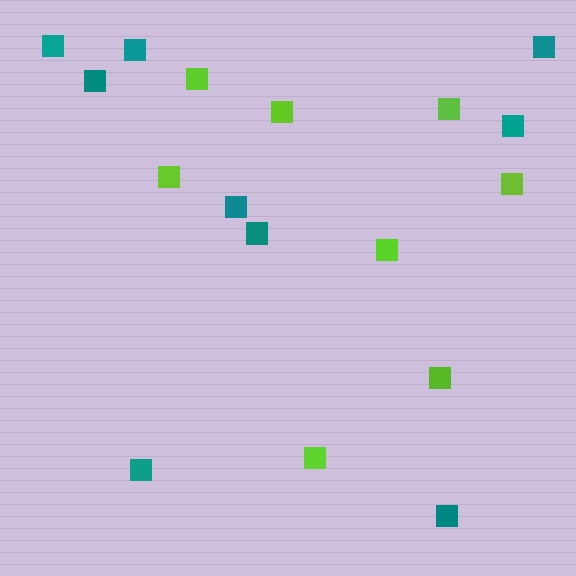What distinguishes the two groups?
There are 2 groups: one group of teal squares (9) and one group of lime squares (8).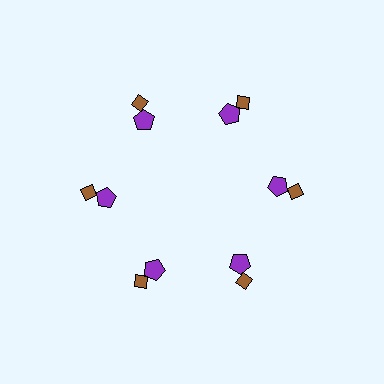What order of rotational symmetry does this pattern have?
This pattern has 6-fold rotational symmetry.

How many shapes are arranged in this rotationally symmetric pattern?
There are 12 shapes, arranged in 6 groups of 2.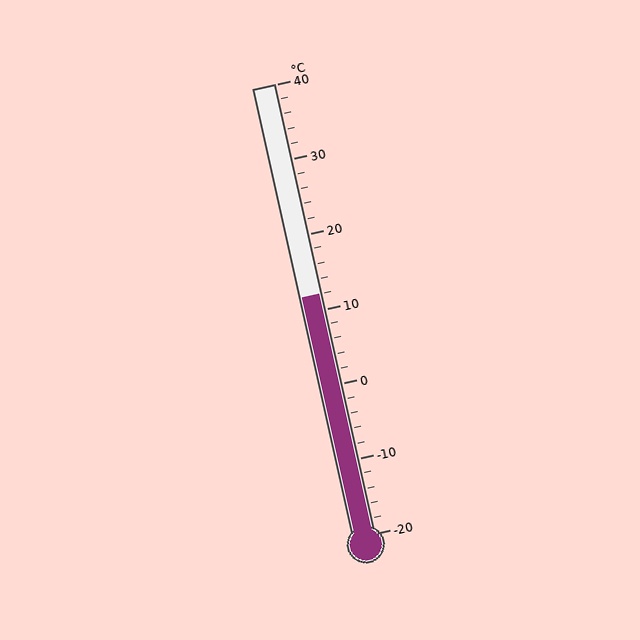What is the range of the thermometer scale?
The thermometer scale ranges from -20°C to 40°C.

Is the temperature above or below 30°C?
The temperature is below 30°C.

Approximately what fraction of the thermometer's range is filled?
The thermometer is filled to approximately 55% of its range.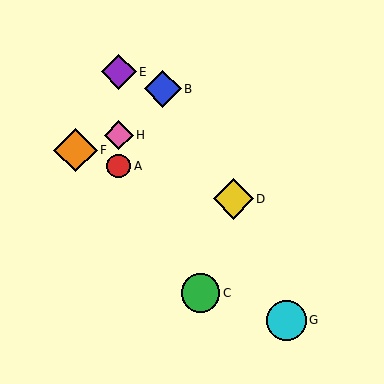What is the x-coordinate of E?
Object E is at x≈119.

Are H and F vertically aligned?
No, H is at x≈119 and F is at x≈75.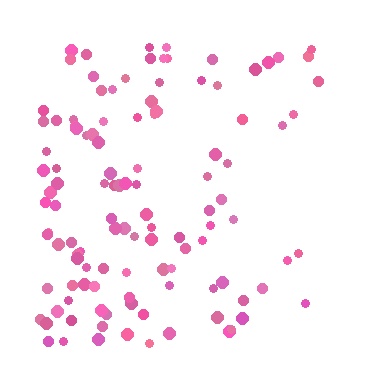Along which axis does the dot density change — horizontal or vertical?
Horizontal.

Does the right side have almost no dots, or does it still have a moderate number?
Still a moderate number, just noticeably fewer than the left.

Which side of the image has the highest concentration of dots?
The left.